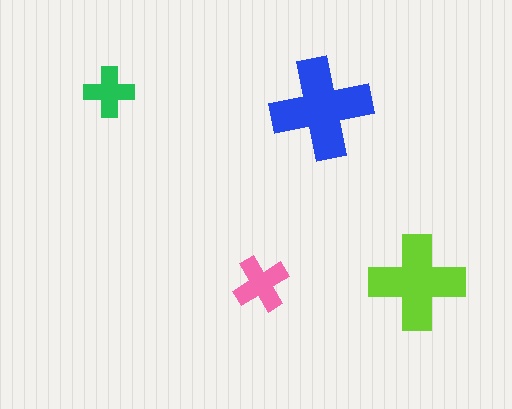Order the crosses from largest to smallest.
the blue one, the lime one, the pink one, the green one.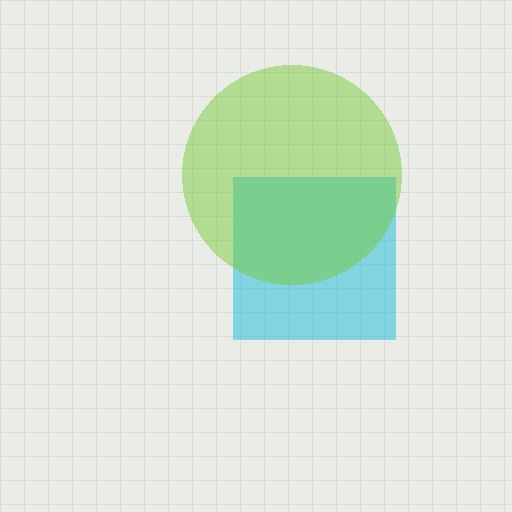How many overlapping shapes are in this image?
There are 2 overlapping shapes in the image.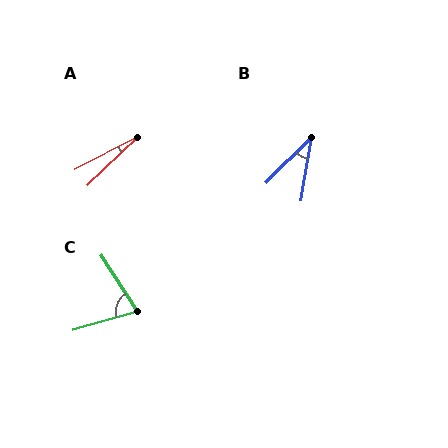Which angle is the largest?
C, at approximately 73 degrees.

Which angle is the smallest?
A, at approximately 17 degrees.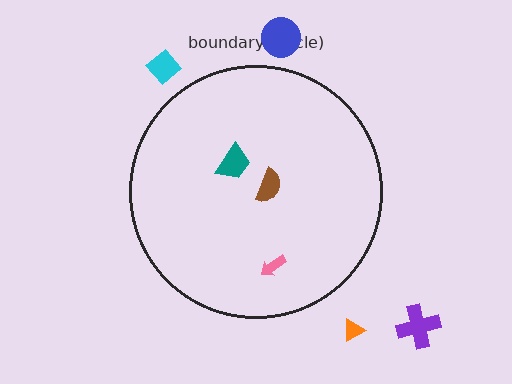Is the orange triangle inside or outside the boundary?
Outside.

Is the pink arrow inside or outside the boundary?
Inside.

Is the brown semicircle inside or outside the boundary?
Inside.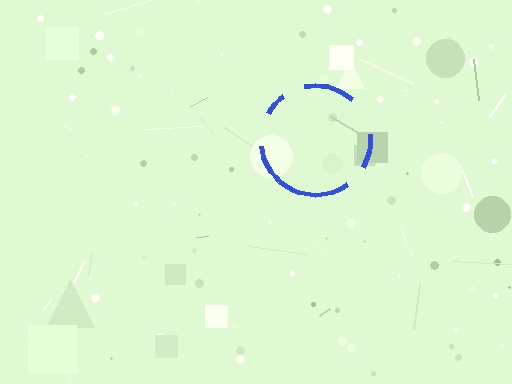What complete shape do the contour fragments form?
The contour fragments form a circle.